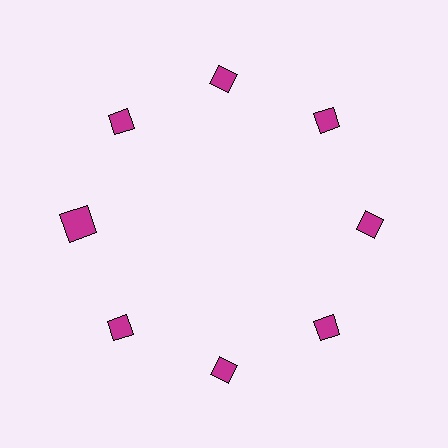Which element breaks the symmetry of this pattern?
The magenta square at roughly the 9 o'clock position breaks the symmetry. All other shapes are magenta diamonds.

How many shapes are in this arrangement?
There are 8 shapes arranged in a ring pattern.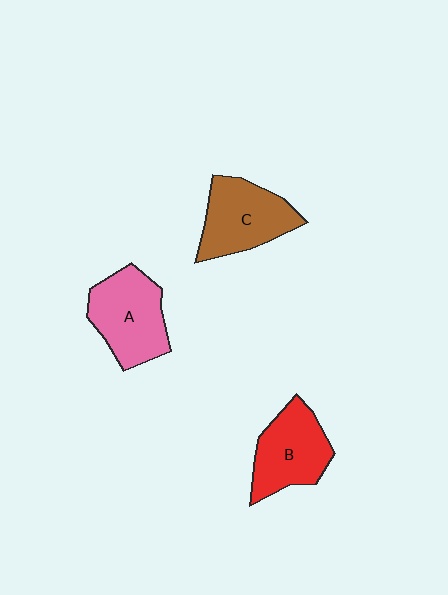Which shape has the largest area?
Shape A (pink).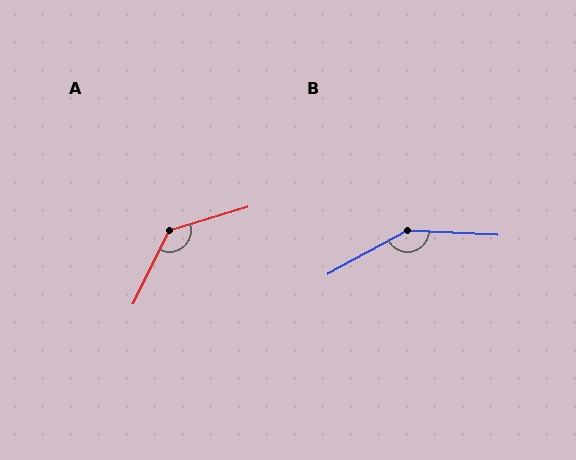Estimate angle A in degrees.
Approximately 133 degrees.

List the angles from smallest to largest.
A (133°), B (149°).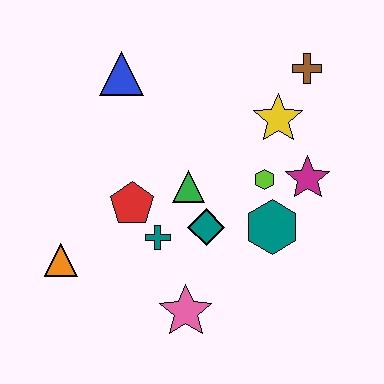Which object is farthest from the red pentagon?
The brown cross is farthest from the red pentagon.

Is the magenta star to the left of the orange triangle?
No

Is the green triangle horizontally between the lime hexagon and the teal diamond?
No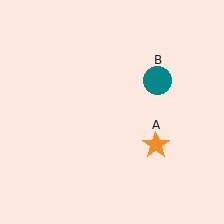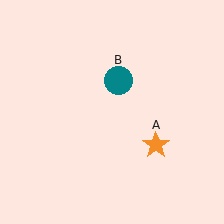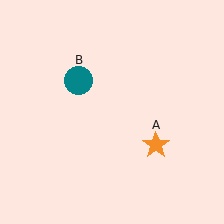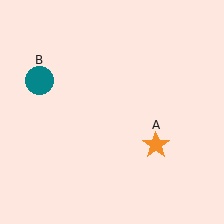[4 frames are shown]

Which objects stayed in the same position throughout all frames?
Orange star (object A) remained stationary.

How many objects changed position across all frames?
1 object changed position: teal circle (object B).